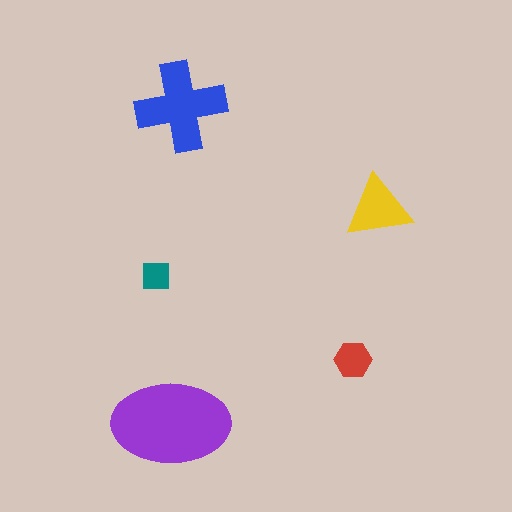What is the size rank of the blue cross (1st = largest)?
2nd.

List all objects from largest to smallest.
The purple ellipse, the blue cross, the yellow triangle, the red hexagon, the teal square.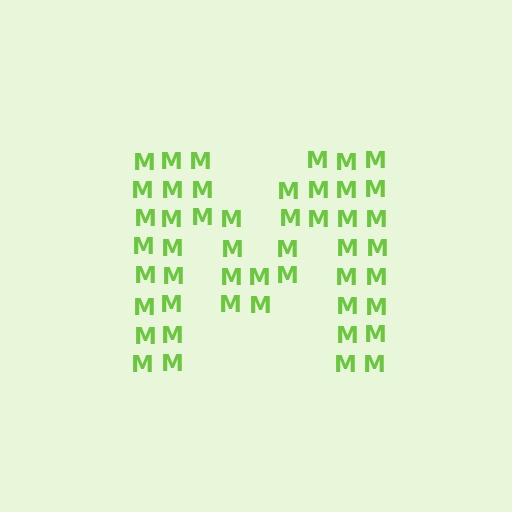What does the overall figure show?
The overall figure shows the letter M.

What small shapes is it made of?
It is made of small letter M's.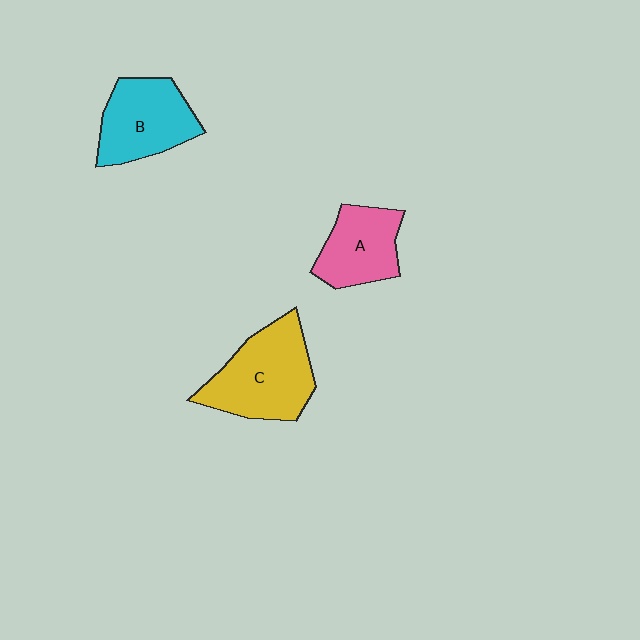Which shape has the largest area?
Shape C (yellow).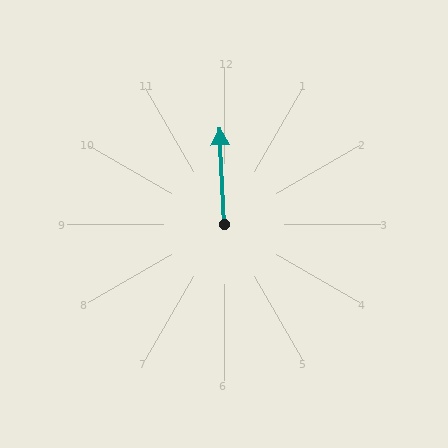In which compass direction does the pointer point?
North.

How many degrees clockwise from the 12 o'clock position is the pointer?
Approximately 357 degrees.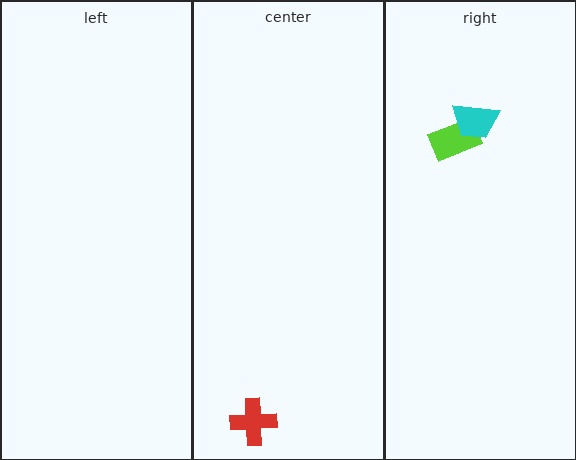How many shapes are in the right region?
2.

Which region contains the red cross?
The center region.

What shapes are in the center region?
The red cross.